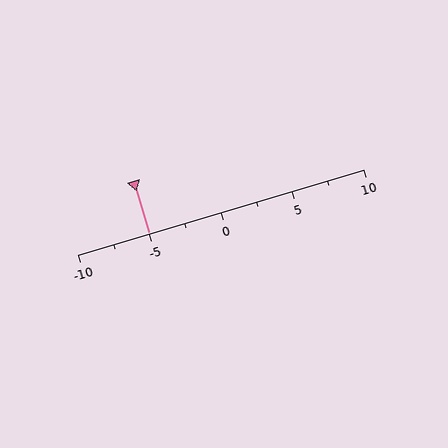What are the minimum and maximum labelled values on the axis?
The axis runs from -10 to 10.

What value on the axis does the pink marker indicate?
The marker indicates approximately -5.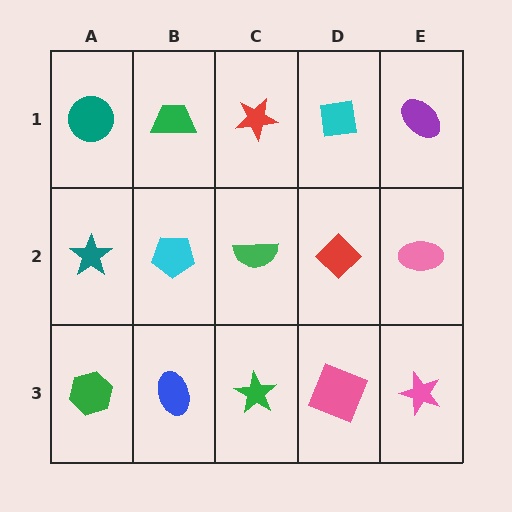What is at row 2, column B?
A cyan pentagon.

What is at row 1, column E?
A purple ellipse.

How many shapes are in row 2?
5 shapes.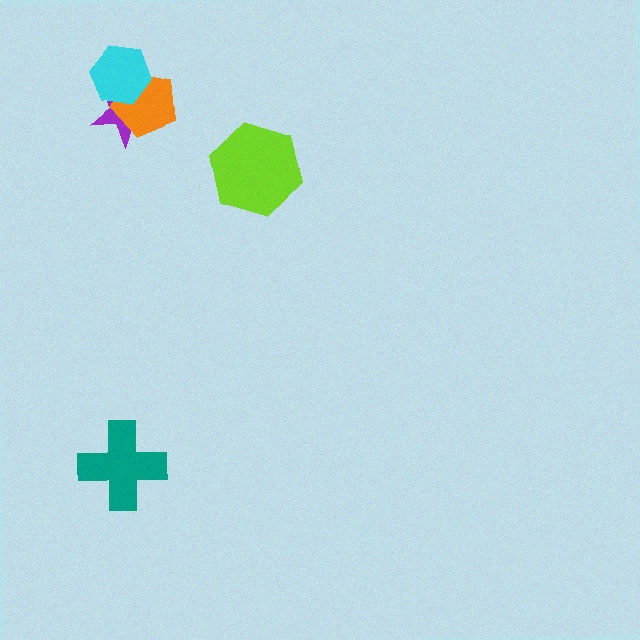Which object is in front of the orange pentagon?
The cyan hexagon is in front of the orange pentagon.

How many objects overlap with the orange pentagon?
2 objects overlap with the orange pentagon.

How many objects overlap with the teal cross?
0 objects overlap with the teal cross.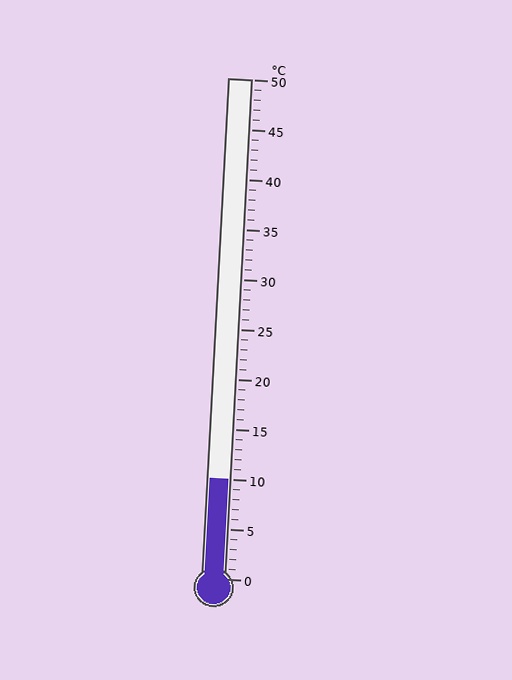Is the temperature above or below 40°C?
The temperature is below 40°C.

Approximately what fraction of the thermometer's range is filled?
The thermometer is filled to approximately 20% of its range.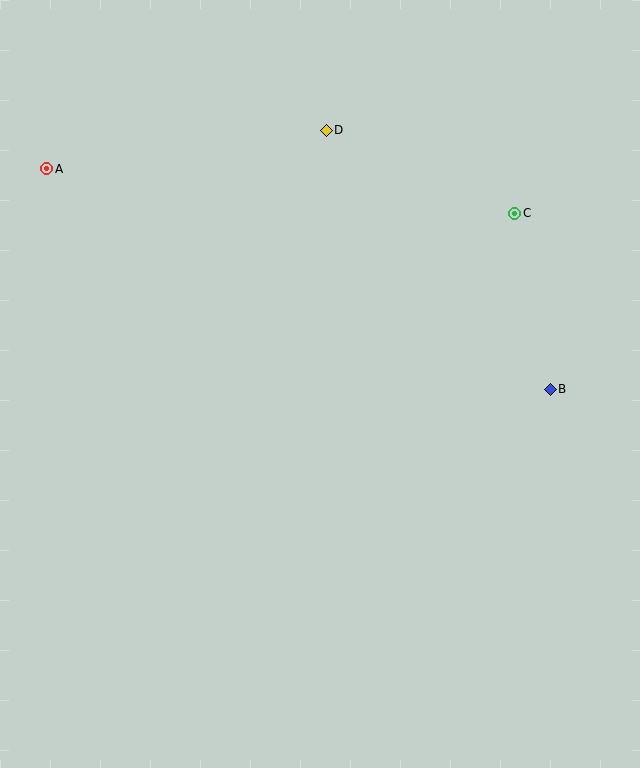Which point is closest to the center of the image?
Point B at (550, 389) is closest to the center.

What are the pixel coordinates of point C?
Point C is at (515, 213).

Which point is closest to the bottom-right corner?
Point B is closest to the bottom-right corner.